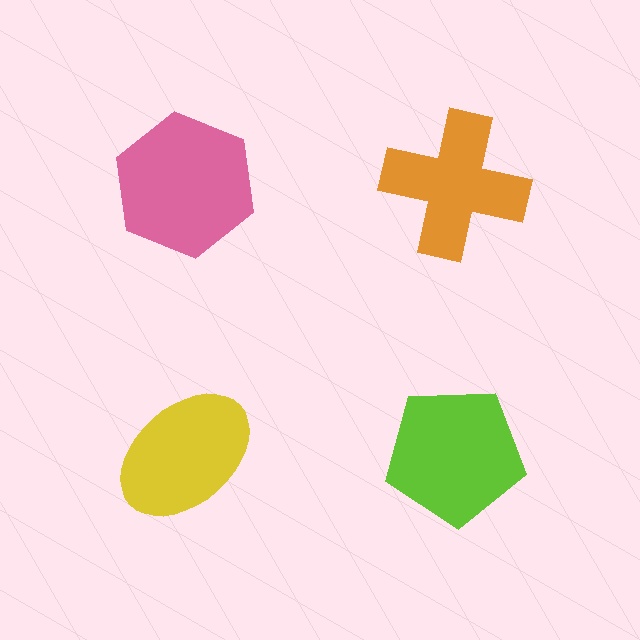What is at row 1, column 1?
A pink hexagon.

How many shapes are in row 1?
2 shapes.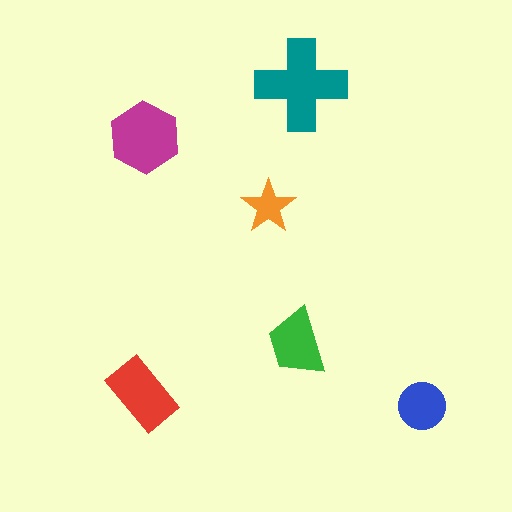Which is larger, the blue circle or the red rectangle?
The red rectangle.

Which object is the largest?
The teal cross.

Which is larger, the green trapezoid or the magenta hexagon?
The magenta hexagon.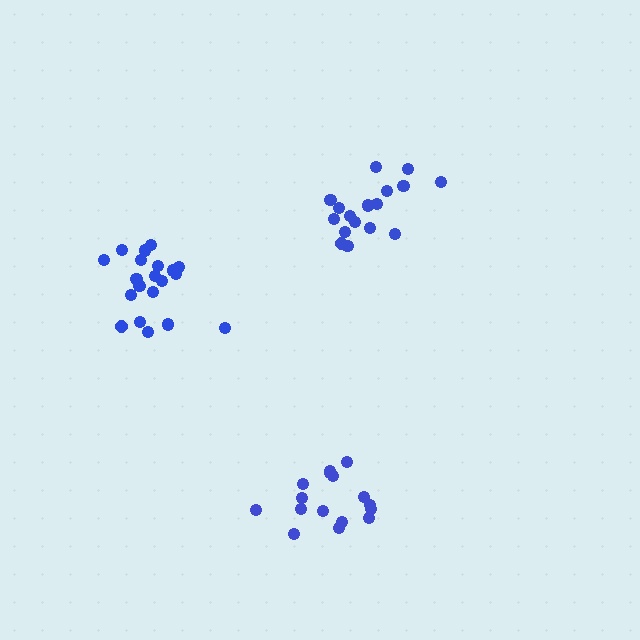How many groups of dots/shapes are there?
There are 3 groups.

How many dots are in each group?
Group 1: 18 dots, Group 2: 16 dots, Group 3: 20 dots (54 total).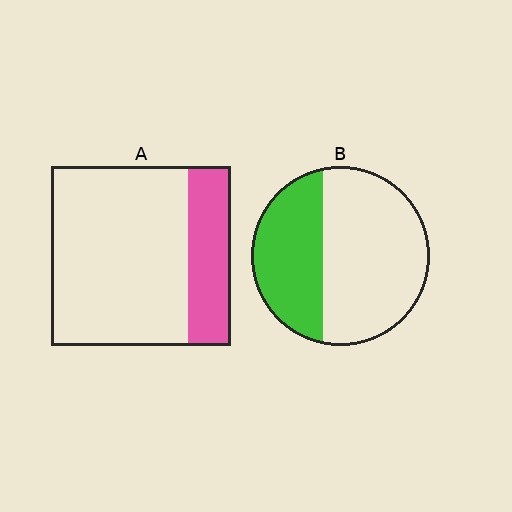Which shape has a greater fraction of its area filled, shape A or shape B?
Shape B.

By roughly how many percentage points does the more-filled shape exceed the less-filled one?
By roughly 15 percentage points (B over A).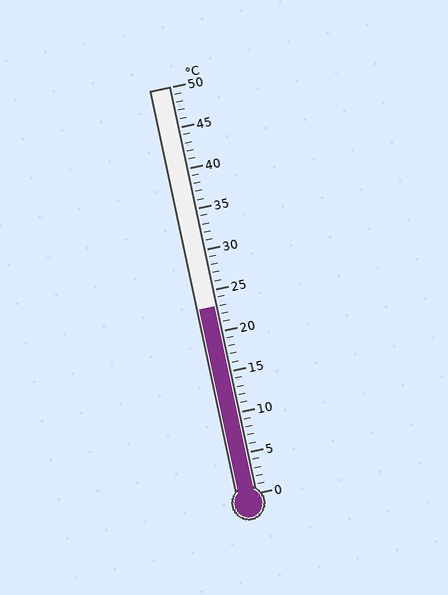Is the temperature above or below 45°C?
The temperature is below 45°C.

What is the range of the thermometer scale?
The thermometer scale ranges from 0°C to 50°C.